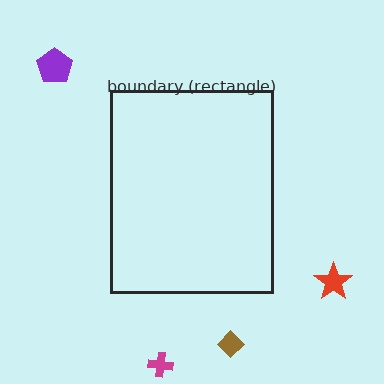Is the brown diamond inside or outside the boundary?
Outside.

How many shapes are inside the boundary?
0 inside, 4 outside.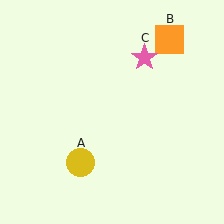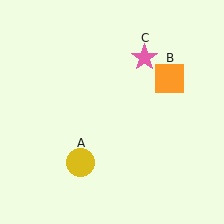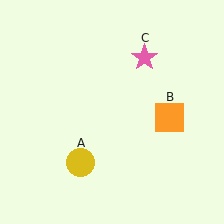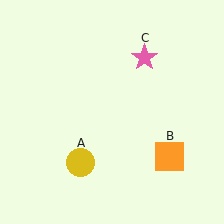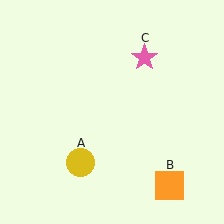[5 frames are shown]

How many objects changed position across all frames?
1 object changed position: orange square (object B).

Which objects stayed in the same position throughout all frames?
Yellow circle (object A) and pink star (object C) remained stationary.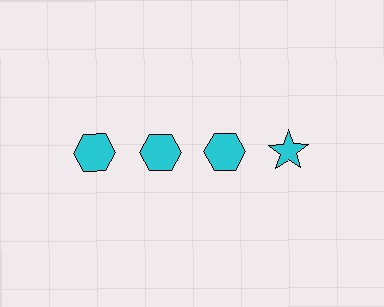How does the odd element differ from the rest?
It has a different shape: star instead of hexagon.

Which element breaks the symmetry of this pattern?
The cyan star in the top row, second from right column breaks the symmetry. All other shapes are cyan hexagons.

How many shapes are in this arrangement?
There are 4 shapes arranged in a grid pattern.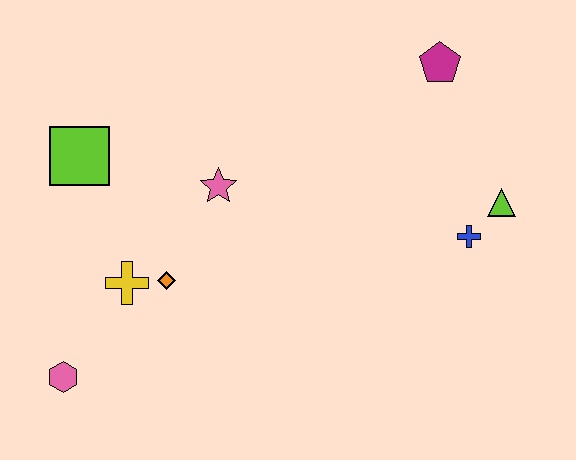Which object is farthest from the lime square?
The lime triangle is farthest from the lime square.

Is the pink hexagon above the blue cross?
No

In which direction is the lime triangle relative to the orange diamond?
The lime triangle is to the right of the orange diamond.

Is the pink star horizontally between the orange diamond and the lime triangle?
Yes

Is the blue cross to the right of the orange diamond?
Yes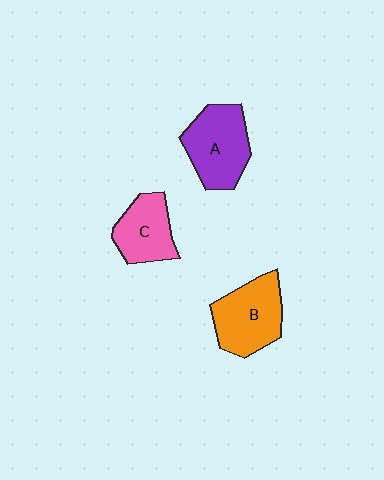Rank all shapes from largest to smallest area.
From largest to smallest: A (purple), B (orange), C (pink).